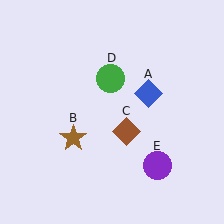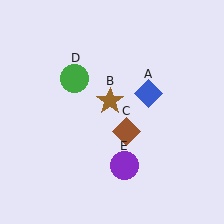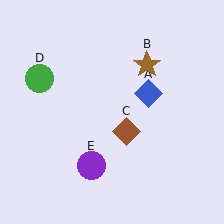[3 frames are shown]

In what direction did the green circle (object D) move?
The green circle (object D) moved left.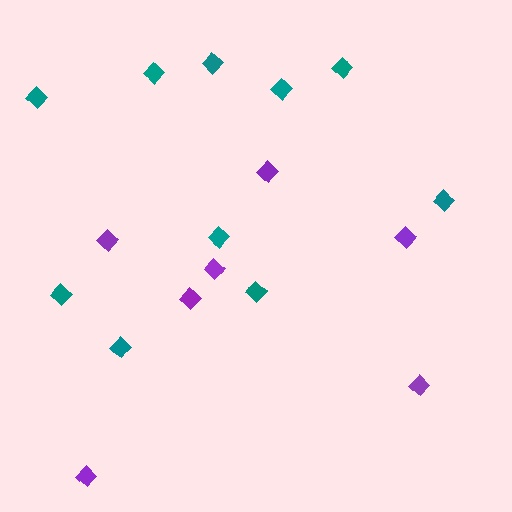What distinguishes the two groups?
There are 2 groups: one group of purple diamonds (7) and one group of teal diamonds (10).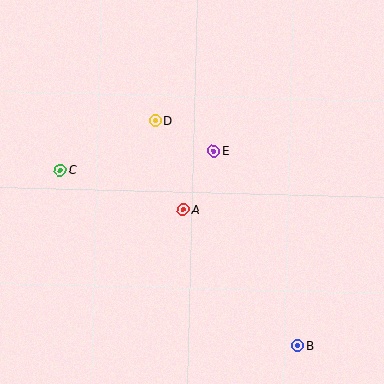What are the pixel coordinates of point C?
Point C is at (60, 170).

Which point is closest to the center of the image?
Point A at (183, 210) is closest to the center.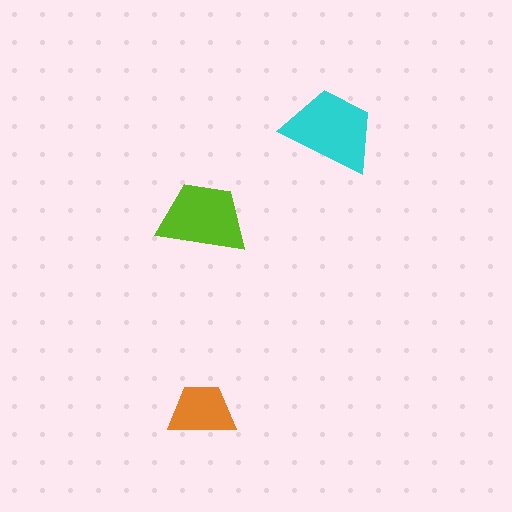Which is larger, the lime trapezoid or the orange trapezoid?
The lime one.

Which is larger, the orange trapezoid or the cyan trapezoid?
The cyan one.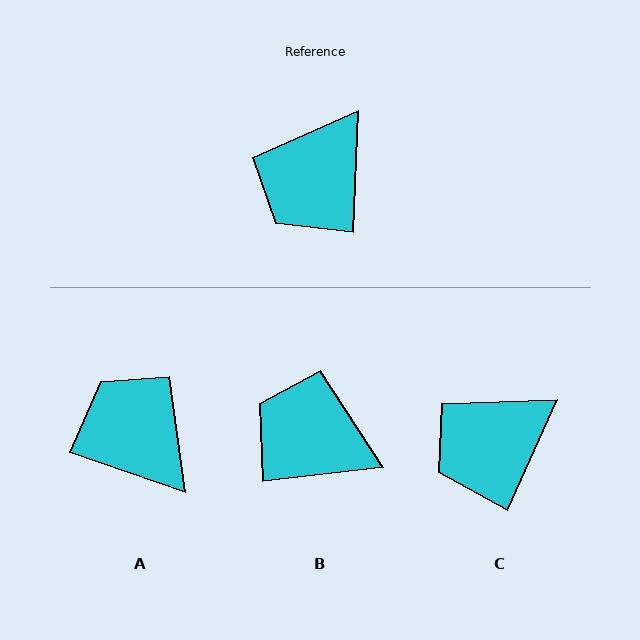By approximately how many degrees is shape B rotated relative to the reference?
Approximately 81 degrees clockwise.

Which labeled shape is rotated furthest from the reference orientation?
A, about 106 degrees away.